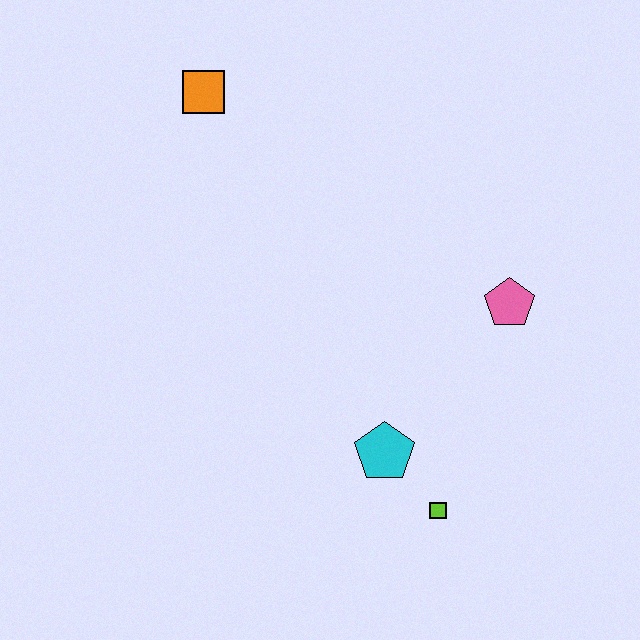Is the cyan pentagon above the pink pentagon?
No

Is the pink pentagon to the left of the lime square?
No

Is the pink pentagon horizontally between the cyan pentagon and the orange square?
No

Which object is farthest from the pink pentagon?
The orange square is farthest from the pink pentagon.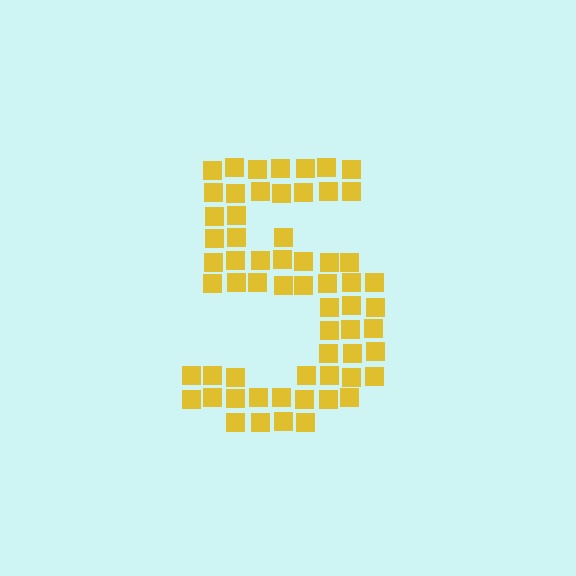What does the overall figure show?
The overall figure shows the digit 5.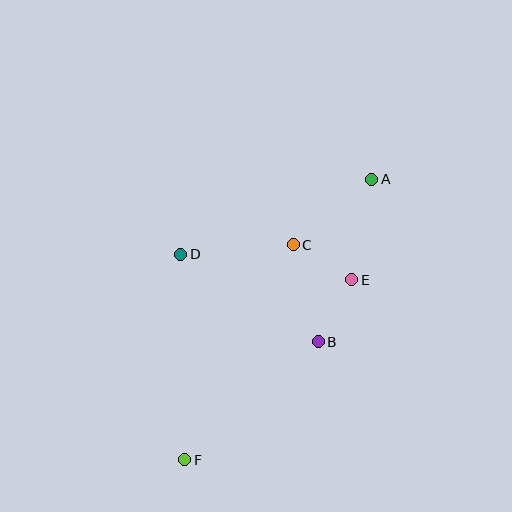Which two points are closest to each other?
Points C and E are closest to each other.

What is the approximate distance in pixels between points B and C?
The distance between B and C is approximately 100 pixels.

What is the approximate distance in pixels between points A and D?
The distance between A and D is approximately 205 pixels.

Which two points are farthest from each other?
Points A and F are farthest from each other.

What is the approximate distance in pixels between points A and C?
The distance between A and C is approximately 103 pixels.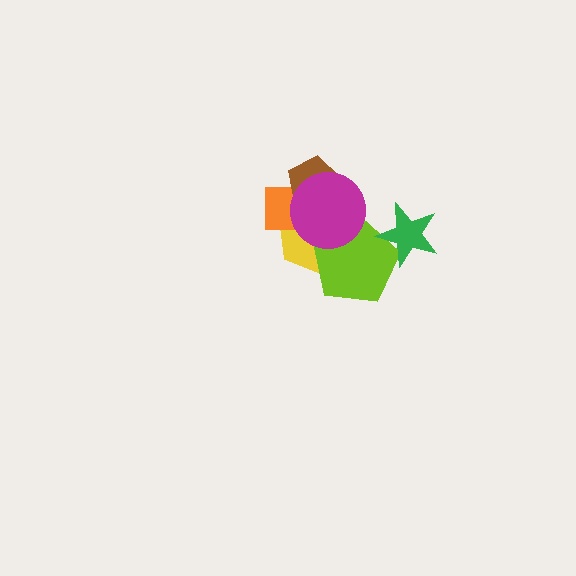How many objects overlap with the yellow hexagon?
4 objects overlap with the yellow hexagon.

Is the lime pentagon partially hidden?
Yes, it is partially covered by another shape.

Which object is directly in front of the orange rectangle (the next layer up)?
The brown pentagon is directly in front of the orange rectangle.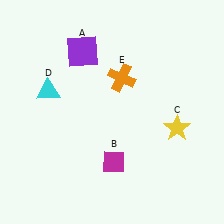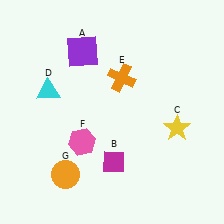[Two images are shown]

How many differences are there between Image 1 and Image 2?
There are 2 differences between the two images.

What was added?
A pink hexagon (F), an orange circle (G) were added in Image 2.